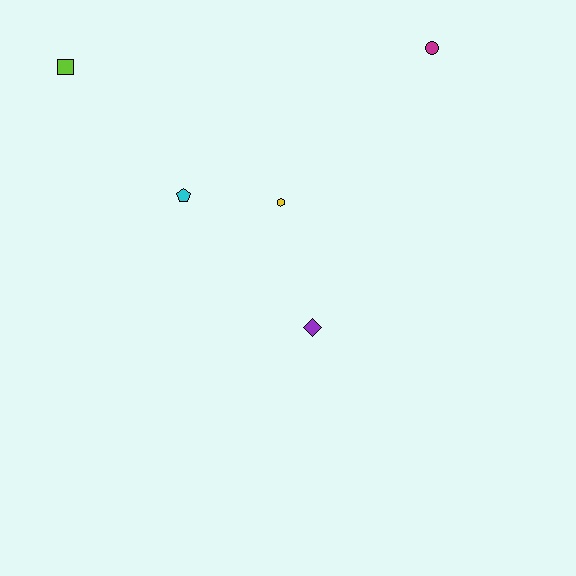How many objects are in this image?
There are 5 objects.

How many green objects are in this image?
There are no green objects.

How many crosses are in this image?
There are no crosses.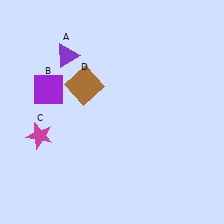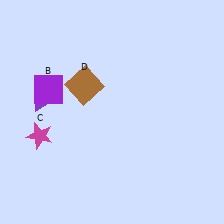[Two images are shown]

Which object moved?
The purple triangle (A) moved down.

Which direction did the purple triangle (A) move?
The purple triangle (A) moved down.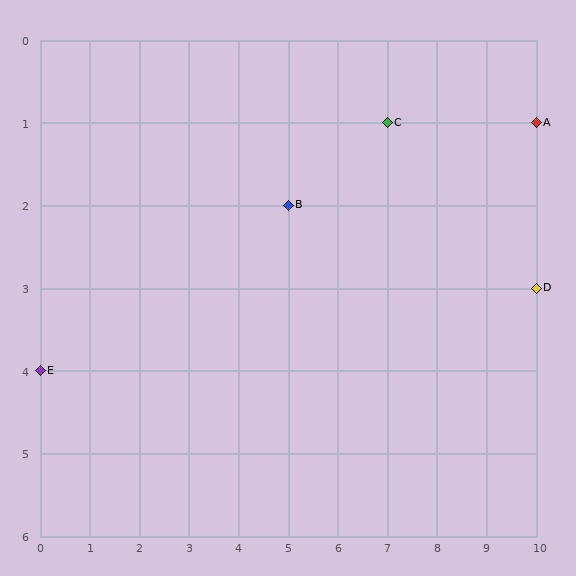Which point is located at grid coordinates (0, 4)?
Point E is at (0, 4).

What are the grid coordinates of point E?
Point E is at grid coordinates (0, 4).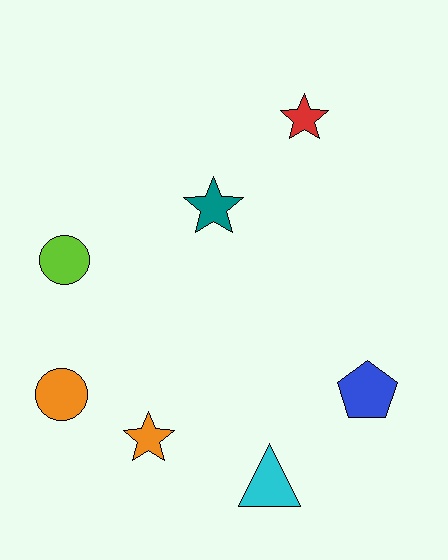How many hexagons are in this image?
There are no hexagons.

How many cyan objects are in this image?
There is 1 cyan object.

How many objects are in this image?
There are 7 objects.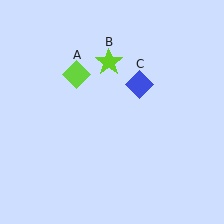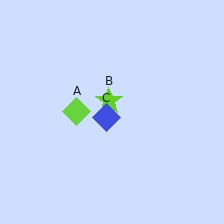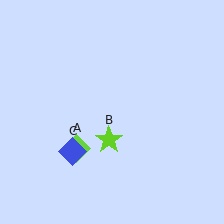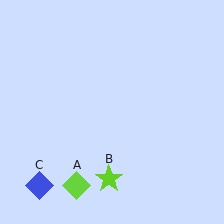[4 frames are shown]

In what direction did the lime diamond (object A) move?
The lime diamond (object A) moved down.